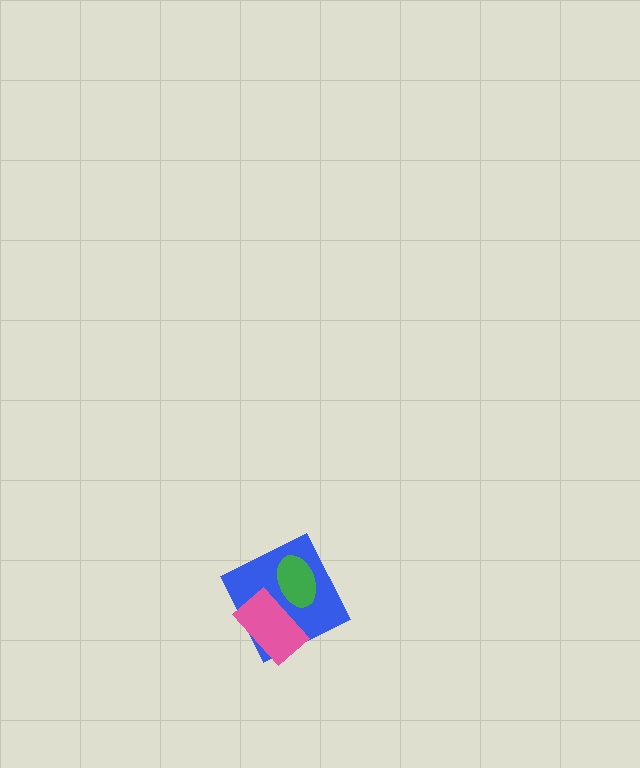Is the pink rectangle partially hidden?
No, no other shape covers it.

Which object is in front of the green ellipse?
The pink rectangle is in front of the green ellipse.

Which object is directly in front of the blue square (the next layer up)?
The green ellipse is directly in front of the blue square.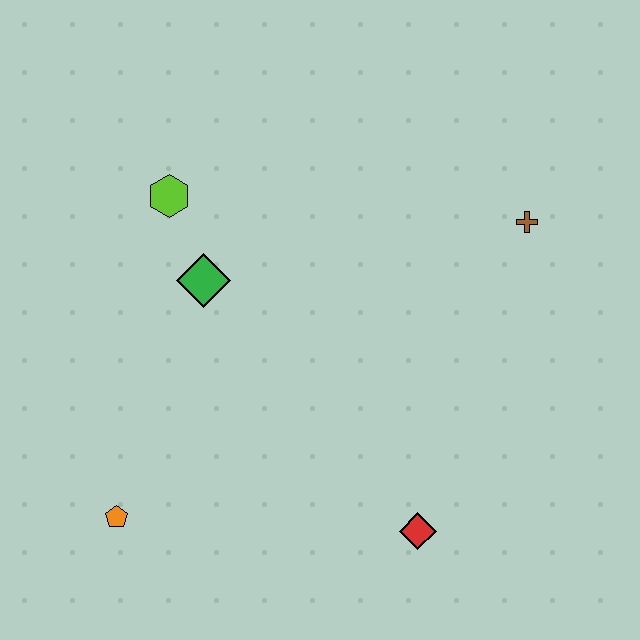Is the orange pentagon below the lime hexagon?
Yes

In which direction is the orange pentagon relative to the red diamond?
The orange pentagon is to the left of the red diamond.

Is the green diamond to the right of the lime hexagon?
Yes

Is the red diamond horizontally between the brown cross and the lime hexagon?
Yes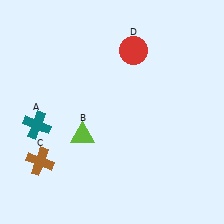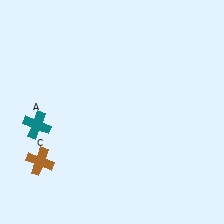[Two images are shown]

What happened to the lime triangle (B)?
The lime triangle (B) was removed in Image 2. It was in the bottom-left area of Image 1.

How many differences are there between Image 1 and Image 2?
There are 2 differences between the two images.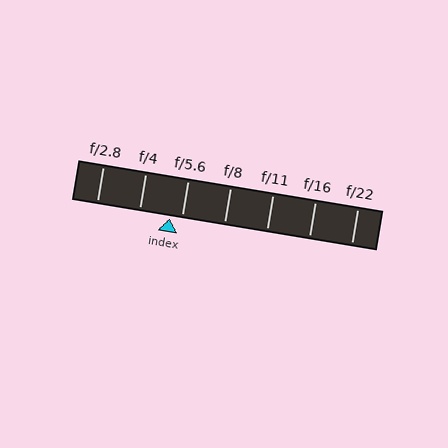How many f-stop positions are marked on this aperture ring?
There are 7 f-stop positions marked.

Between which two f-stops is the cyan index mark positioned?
The index mark is between f/4 and f/5.6.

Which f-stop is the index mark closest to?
The index mark is closest to f/5.6.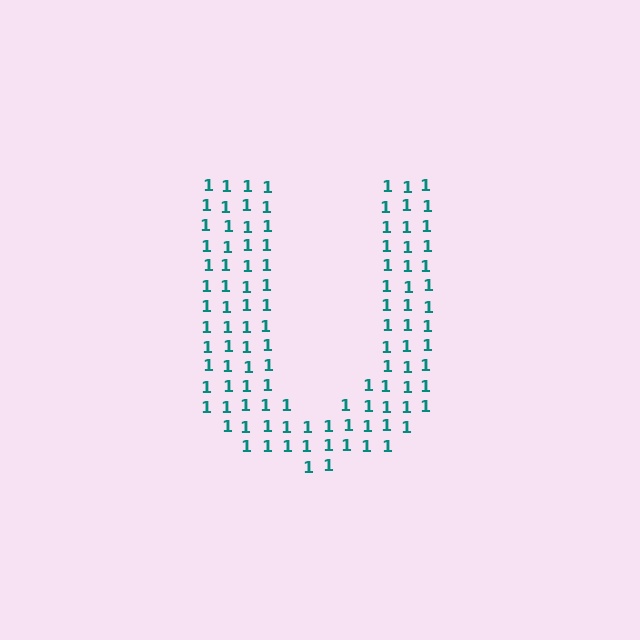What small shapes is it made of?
It is made of small digit 1's.